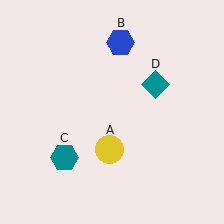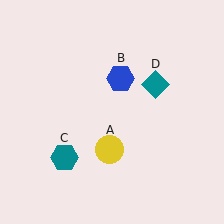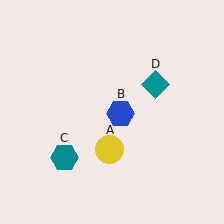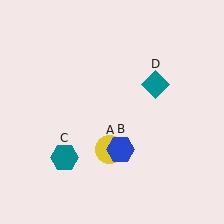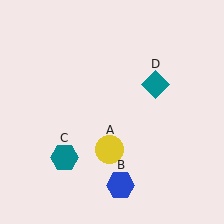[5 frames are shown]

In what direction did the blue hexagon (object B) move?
The blue hexagon (object B) moved down.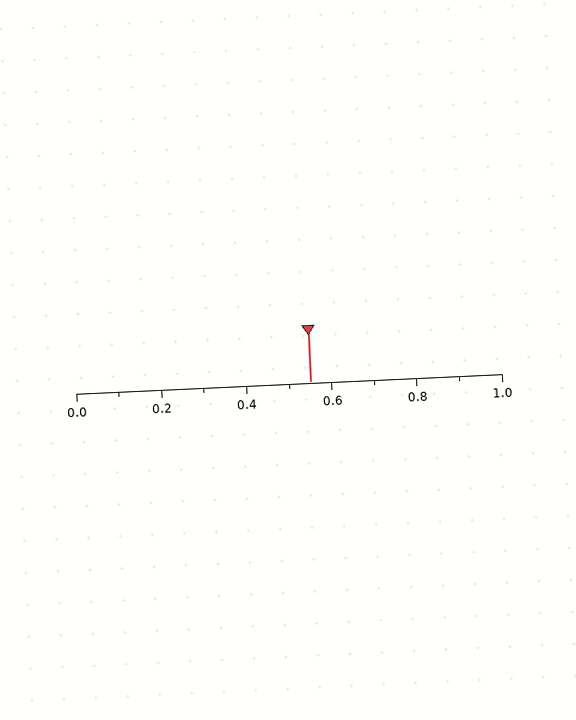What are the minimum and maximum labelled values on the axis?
The axis runs from 0.0 to 1.0.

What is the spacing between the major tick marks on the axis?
The major ticks are spaced 0.2 apart.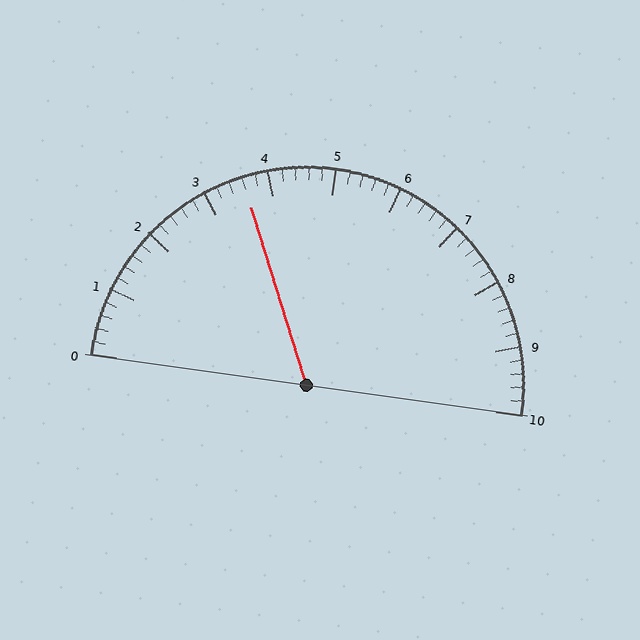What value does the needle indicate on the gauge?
The needle indicates approximately 3.6.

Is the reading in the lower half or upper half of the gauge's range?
The reading is in the lower half of the range (0 to 10).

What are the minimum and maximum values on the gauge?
The gauge ranges from 0 to 10.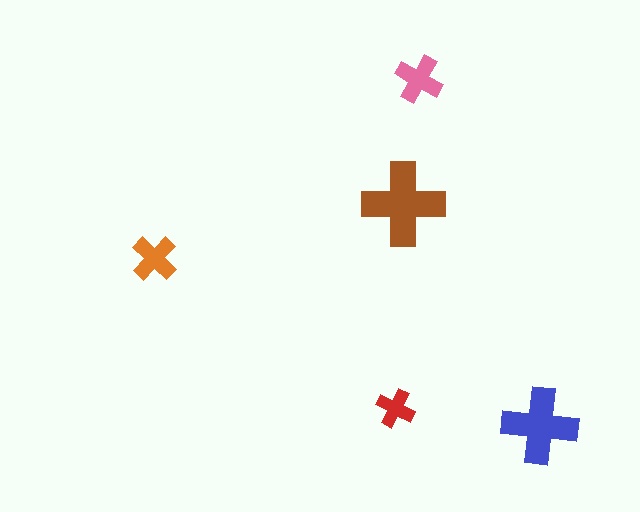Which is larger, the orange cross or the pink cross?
The pink one.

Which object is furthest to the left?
The orange cross is leftmost.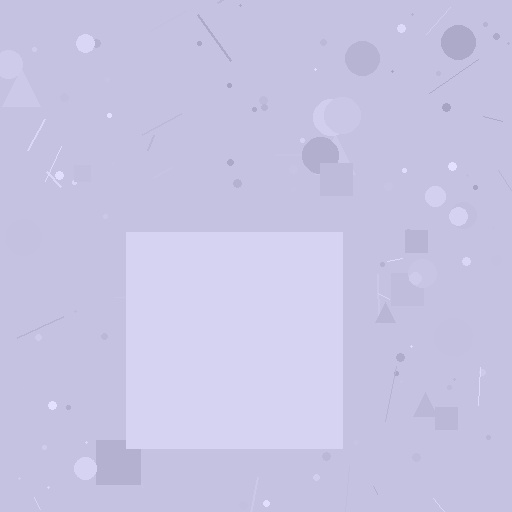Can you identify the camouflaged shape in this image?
The camouflaged shape is a square.